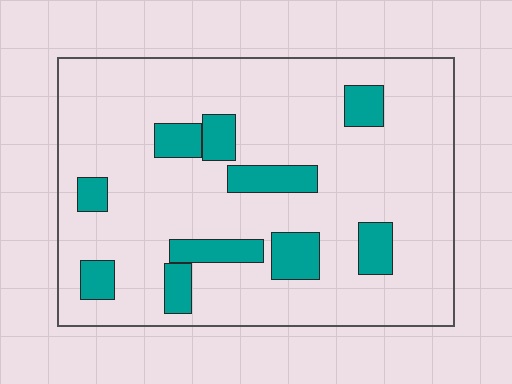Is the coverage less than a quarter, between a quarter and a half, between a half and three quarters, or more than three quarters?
Less than a quarter.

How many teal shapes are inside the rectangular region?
10.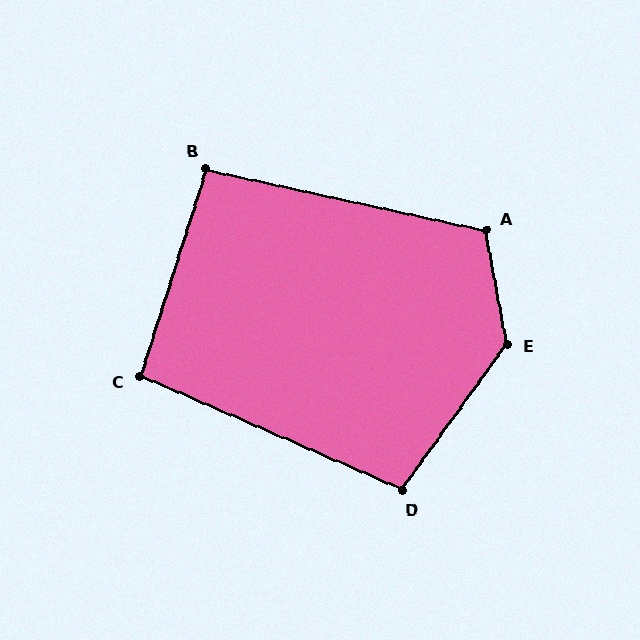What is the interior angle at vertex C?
Approximately 96 degrees (obtuse).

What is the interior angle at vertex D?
Approximately 102 degrees (obtuse).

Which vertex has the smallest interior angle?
B, at approximately 95 degrees.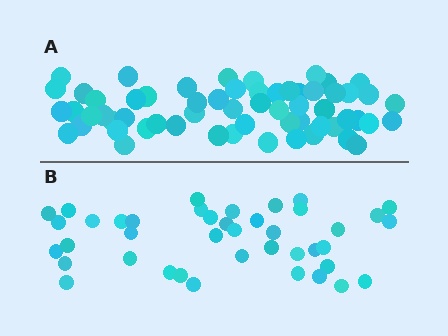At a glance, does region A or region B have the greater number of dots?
Region A (the top region) has more dots.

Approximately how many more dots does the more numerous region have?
Region A has approximately 20 more dots than region B.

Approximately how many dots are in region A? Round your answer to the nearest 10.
About 60 dots.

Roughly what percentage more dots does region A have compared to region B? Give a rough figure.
About 45% more.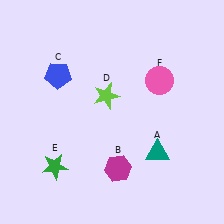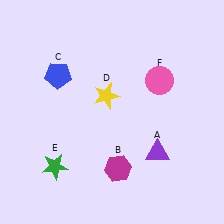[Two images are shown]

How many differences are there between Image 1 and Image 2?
There are 2 differences between the two images.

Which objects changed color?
A changed from teal to purple. D changed from lime to yellow.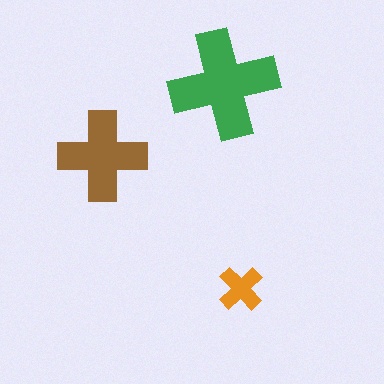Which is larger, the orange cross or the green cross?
The green one.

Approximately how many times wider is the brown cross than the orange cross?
About 2 times wider.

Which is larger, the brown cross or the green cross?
The green one.